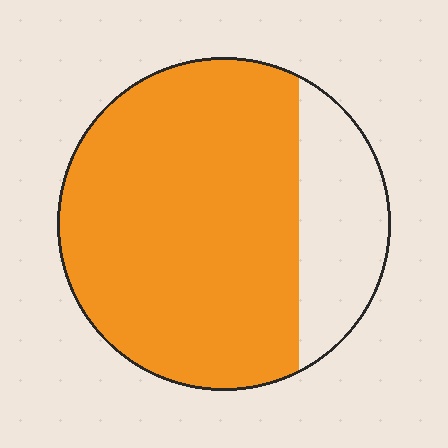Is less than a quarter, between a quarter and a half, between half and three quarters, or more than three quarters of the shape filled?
More than three quarters.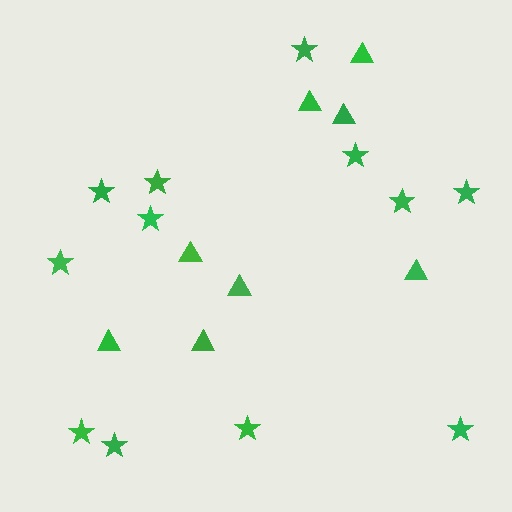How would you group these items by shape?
There are 2 groups: one group of stars (12) and one group of triangles (8).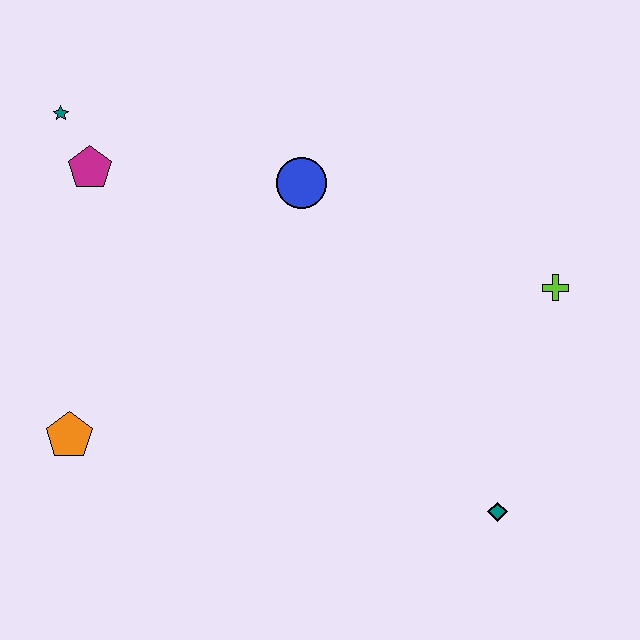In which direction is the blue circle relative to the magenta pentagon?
The blue circle is to the right of the magenta pentagon.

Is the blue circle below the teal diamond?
No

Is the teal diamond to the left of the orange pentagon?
No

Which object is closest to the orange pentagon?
The magenta pentagon is closest to the orange pentagon.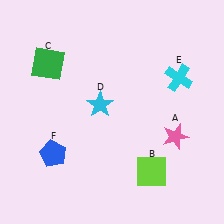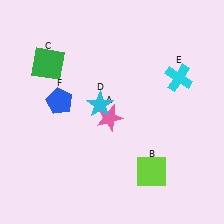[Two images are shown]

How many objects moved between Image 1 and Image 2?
2 objects moved between the two images.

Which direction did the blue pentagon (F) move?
The blue pentagon (F) moved up.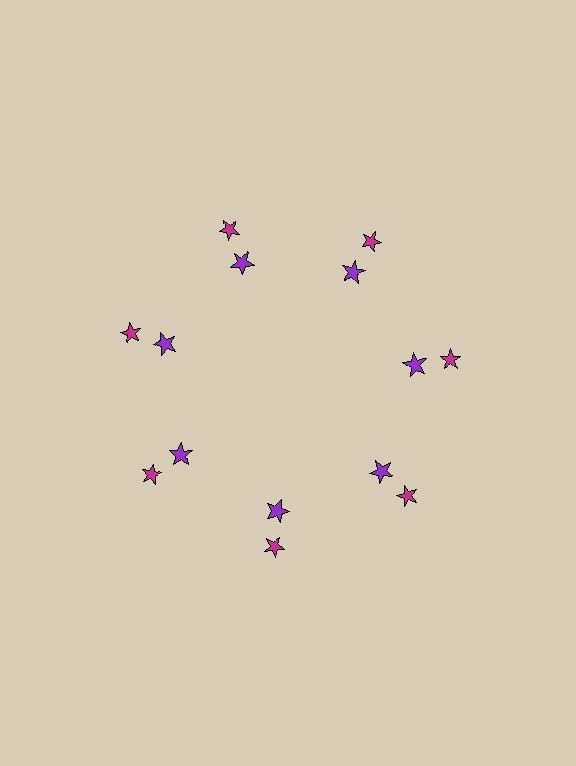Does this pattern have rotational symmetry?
Yes, this pattern has 7-fold rotational symmetry. It looks the same after rotating 51 degrees around the center.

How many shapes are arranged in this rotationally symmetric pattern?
There are 14 shapes, arranged in 7 groups of 2.